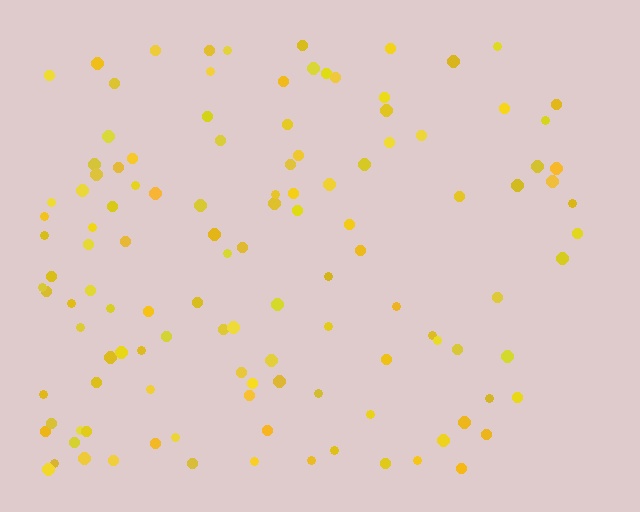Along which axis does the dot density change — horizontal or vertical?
Horizontal.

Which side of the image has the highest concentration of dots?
The left.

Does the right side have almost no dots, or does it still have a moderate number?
Still a moderate number, just noticeably fewer than the left.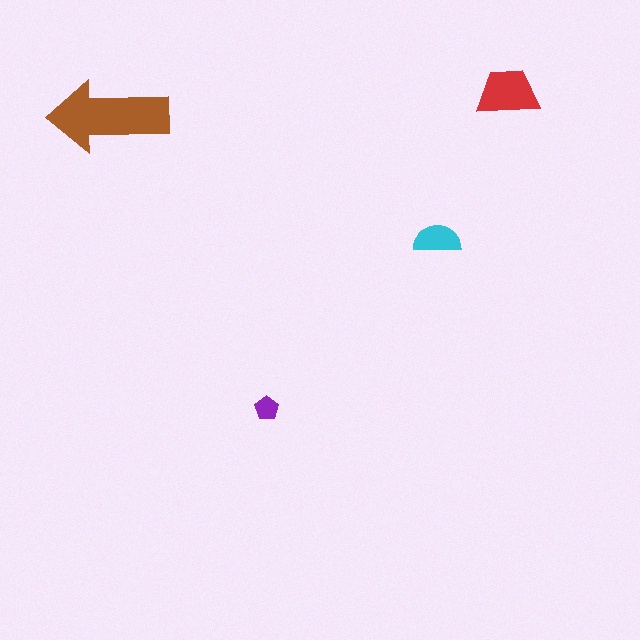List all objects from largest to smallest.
The brown arrow, the red trapezoid, the cyan semicircle, the purple pentagon.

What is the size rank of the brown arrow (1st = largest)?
1st.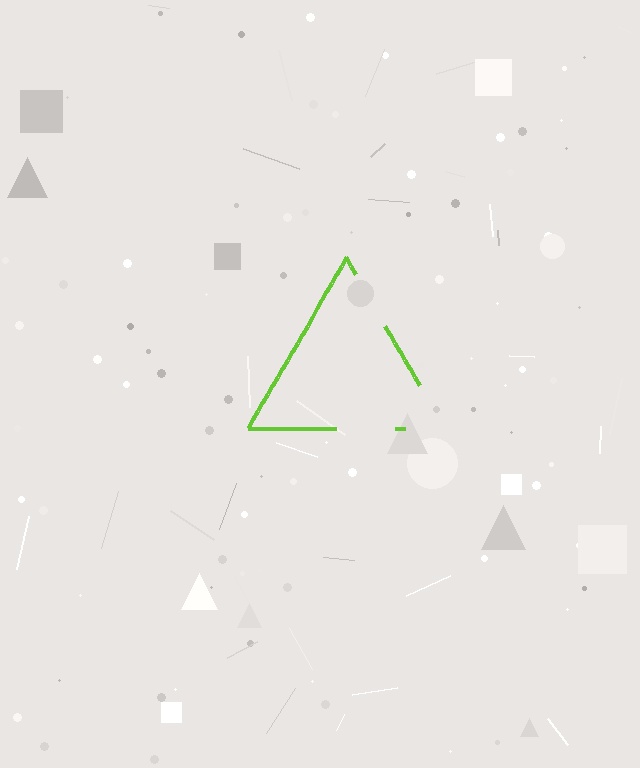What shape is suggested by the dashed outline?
The dashed outline suggests a triangle.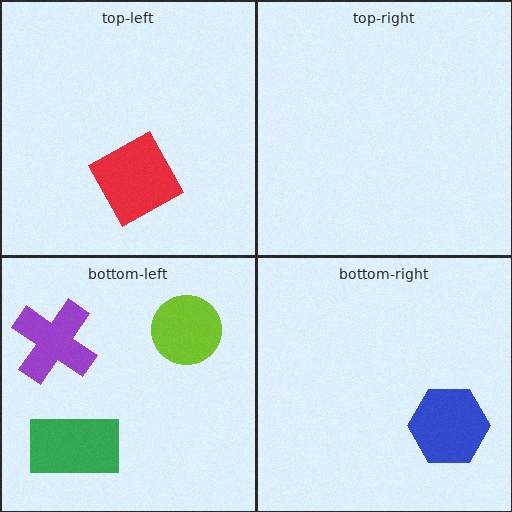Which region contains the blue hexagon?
The bottom-right region.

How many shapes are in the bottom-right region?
1.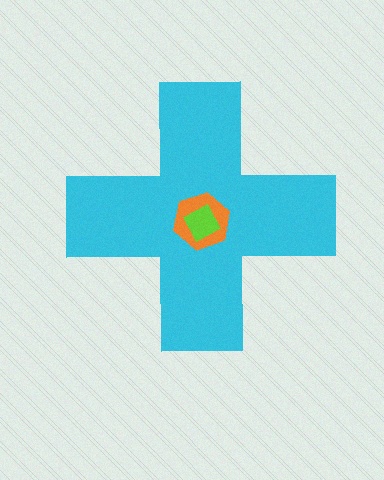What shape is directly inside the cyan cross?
The orange hexagon.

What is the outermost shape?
The cyan cross.